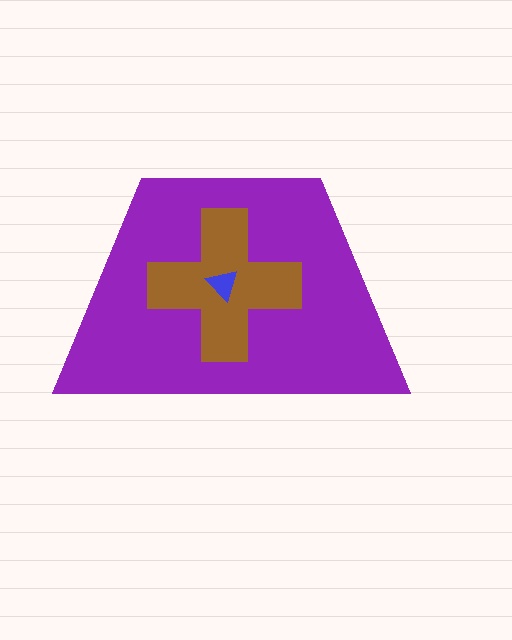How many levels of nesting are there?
3.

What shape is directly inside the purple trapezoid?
The brown cross.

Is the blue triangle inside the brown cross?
Yes.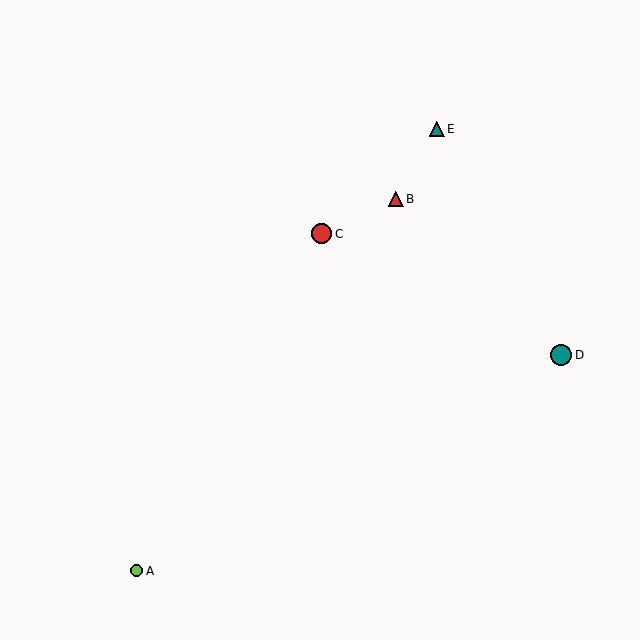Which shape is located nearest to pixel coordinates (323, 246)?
The red circle (labeled C) at (322, 234) is nearest to that location.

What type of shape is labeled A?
Shape A is a lime circle.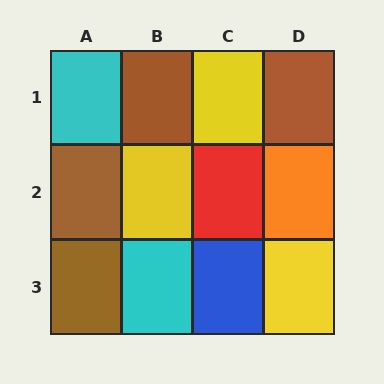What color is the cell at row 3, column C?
Blue.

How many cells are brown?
4 cells are brown.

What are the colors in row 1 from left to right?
Cyan, brown, yellow, brown.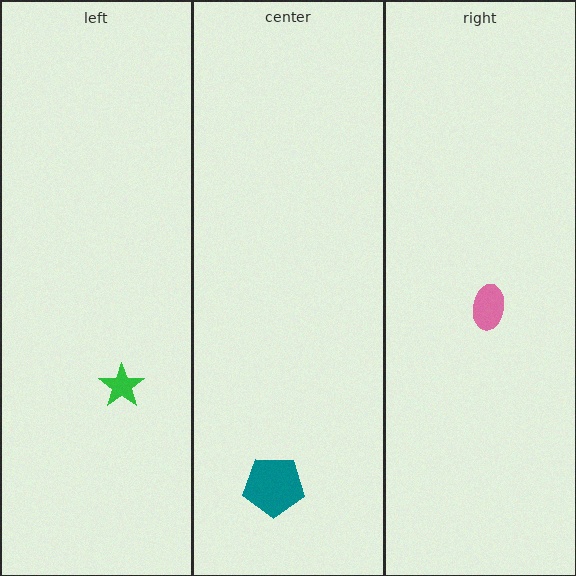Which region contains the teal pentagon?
The center region.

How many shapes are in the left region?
1.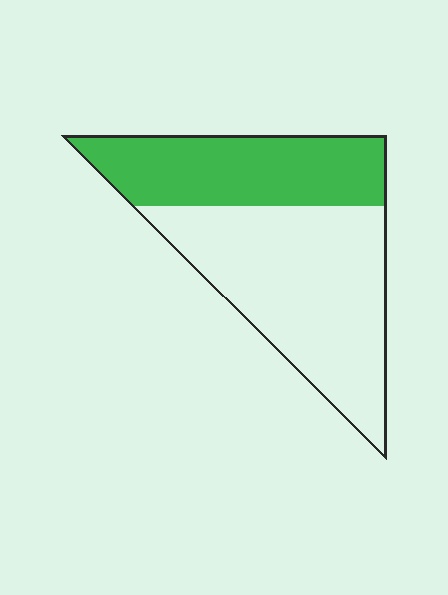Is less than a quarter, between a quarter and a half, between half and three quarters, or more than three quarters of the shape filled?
Between a quarter and a half.